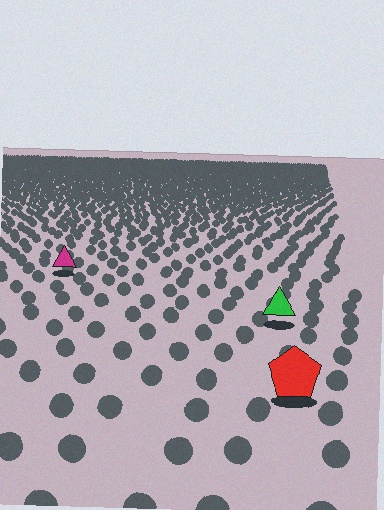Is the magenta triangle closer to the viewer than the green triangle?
No. The green triangle is closer — you can tell from the texture gradient: the ground texture is coarser near it.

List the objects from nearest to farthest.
From nearest to farthest: the red pentagon, the green triangle, the magenta triangle.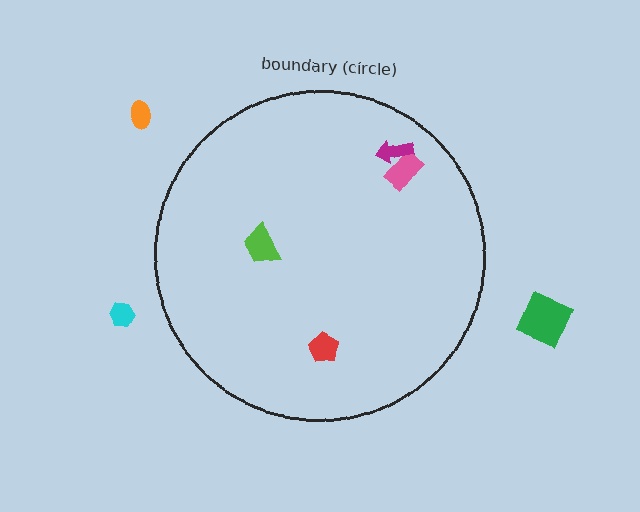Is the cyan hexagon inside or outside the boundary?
Outside.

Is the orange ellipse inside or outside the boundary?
Outside.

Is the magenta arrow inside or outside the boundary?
Inside.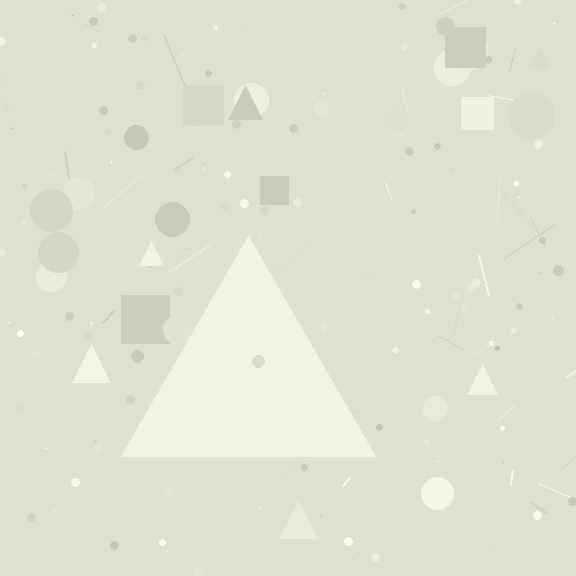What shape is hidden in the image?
A triangle is hidden in the image.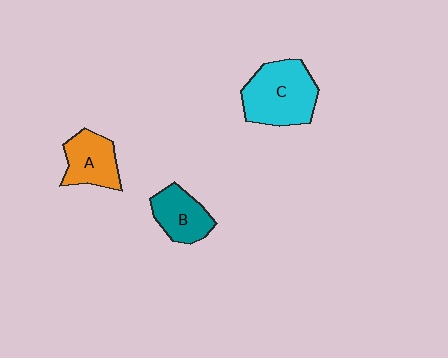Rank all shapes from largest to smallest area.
From largest to smallest: C (cyan), A (orange), B (teal).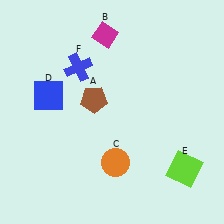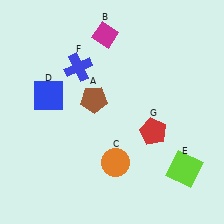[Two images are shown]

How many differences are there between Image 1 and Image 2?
There is 1 difference between the two images.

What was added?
A red pentagon (G) was added in Image 2.